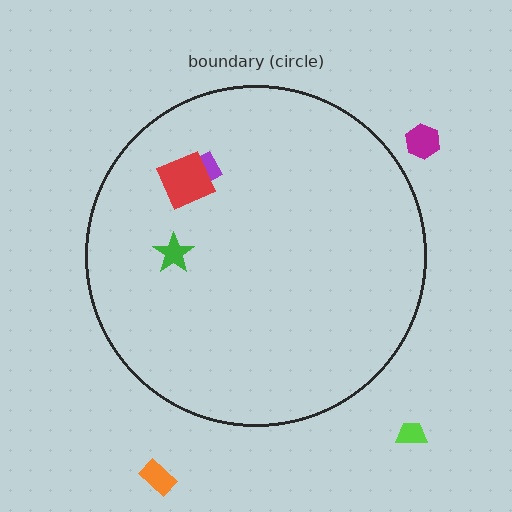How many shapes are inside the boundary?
3 inside, 3 outside.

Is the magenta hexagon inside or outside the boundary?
Outside.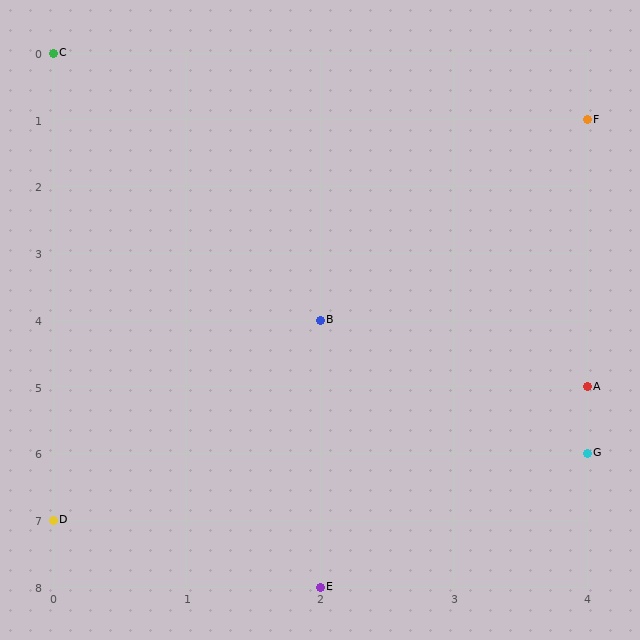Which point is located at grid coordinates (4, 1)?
Point F is at (4, 1).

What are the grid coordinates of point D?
Point D is at grid coordinates (0, 7).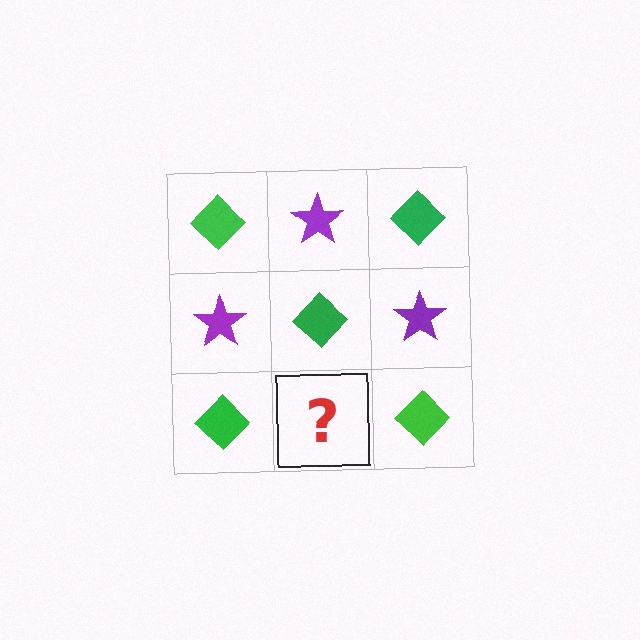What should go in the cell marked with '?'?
The missing cell should contain a purple star.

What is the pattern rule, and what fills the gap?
The rule is that it alternates green diamond and purple star in a checkerboard pattern. The gap should be filled with a purple star.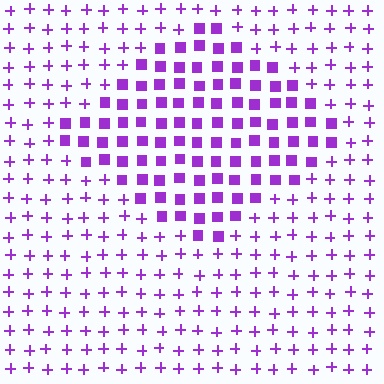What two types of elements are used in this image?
The image uses squares inside the diamond region and plus signs outside it.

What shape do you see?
I see a diamond.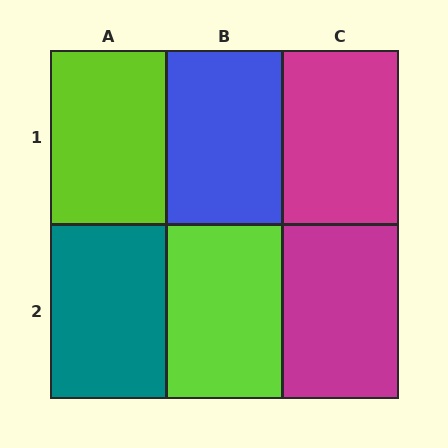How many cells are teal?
1 cell is teal.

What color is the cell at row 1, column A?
Lime.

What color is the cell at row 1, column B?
Blue.